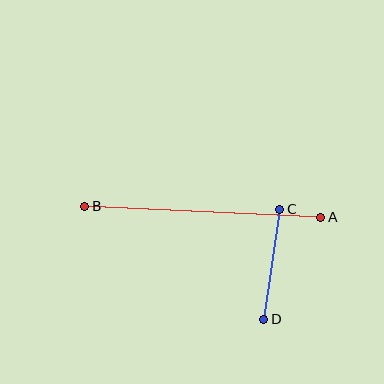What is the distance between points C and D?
The distance is approximately 111 pixels.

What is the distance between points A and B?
The distance is approximately 236 pixels.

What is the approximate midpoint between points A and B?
The midpoint is at approximately (203, 212) pixels.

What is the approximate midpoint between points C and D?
The midpoint is at approximately (272, 264) pixels.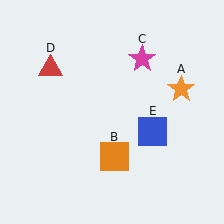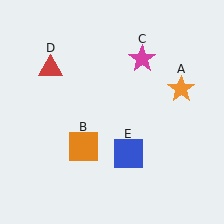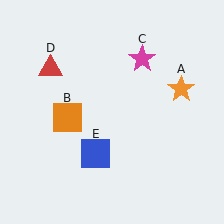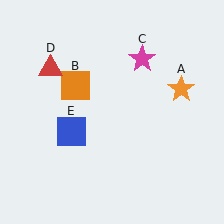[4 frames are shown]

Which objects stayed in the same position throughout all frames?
Orange star (object A) and magenta star (object C) and red triangle (object D) remained stationary.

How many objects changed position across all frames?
2 objects changed position: orange square (object B), blue square (object E).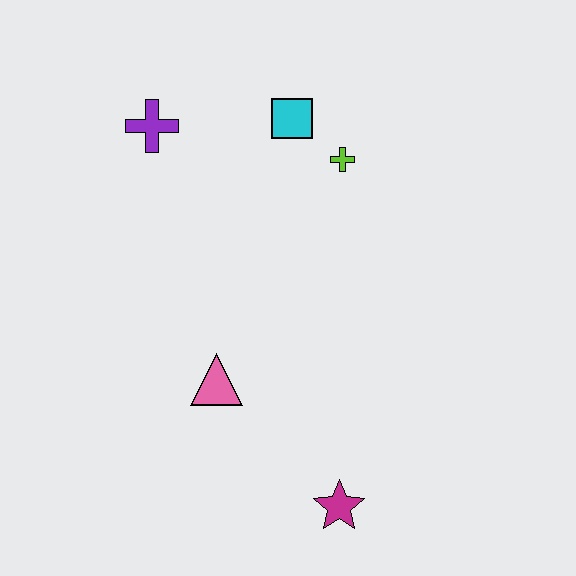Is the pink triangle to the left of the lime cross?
Yes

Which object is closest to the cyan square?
The lime cross is closest to the cyan square.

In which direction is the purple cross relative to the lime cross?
The purple cross is to the left of the lime cross.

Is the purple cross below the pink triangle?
No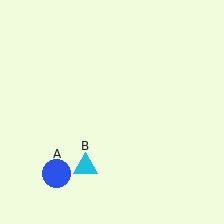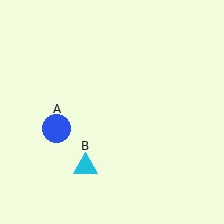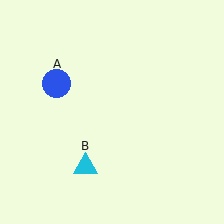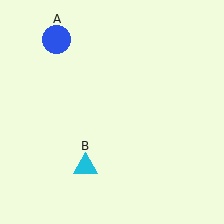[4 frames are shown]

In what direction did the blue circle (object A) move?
The blue circle (object A) moved up.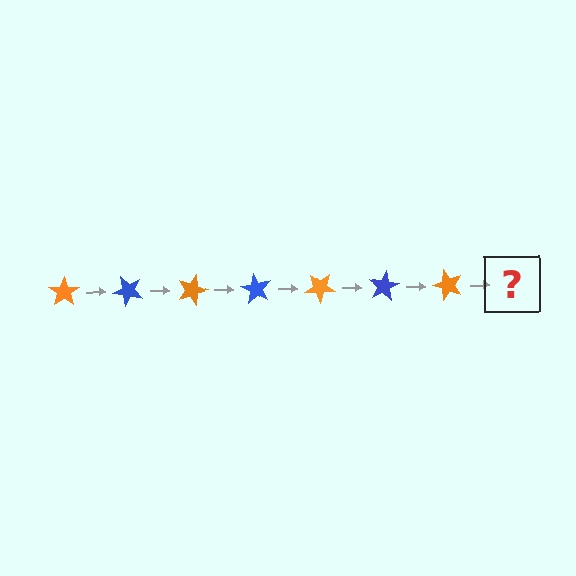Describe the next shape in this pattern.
It should be a blue star, rotated 315 degrees from the start.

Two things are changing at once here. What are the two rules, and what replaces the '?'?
The two rules are that it rotates 45 degrees each step and the color cycles through orange and blue. The '?' should be a blue star, rotated 315 degrees from the start.